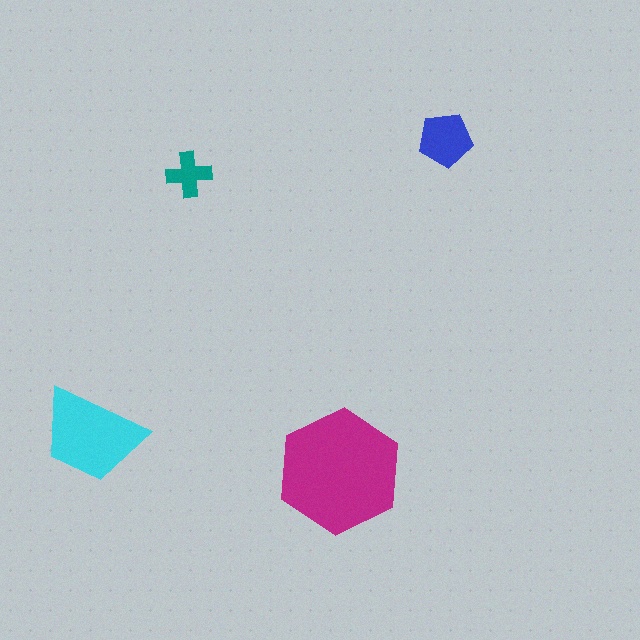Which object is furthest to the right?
The blue pentagon is rightmost.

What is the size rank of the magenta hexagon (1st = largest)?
1st.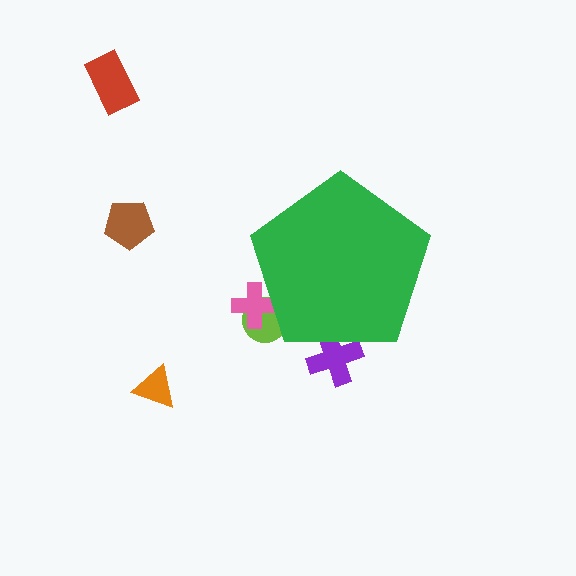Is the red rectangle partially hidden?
No, the red rectangle is fully visible.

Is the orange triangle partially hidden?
No, the orange triangle is fully visible.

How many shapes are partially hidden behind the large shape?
3 shapes are partially hidden.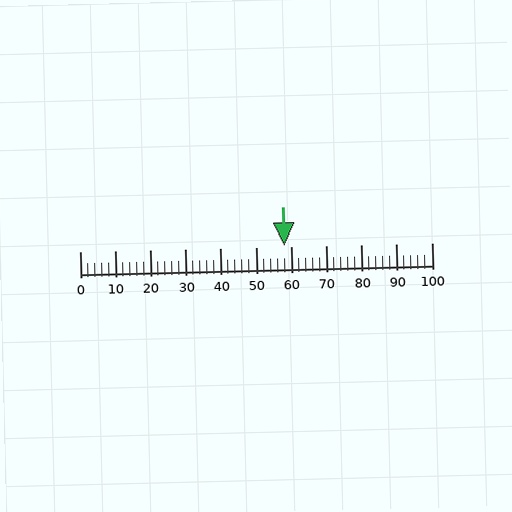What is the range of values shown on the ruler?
The ruler shows values from 0 to 100.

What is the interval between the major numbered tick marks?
The major tick marks are spaced 10 units apart.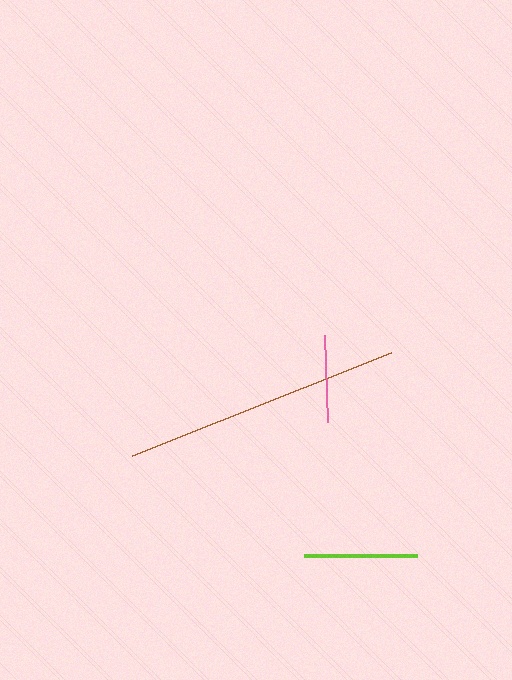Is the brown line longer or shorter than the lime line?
The brown line is longer than the lime line.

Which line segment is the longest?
The brown line is the longest at approximately 278 pixels.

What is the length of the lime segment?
The lime segment is approximately 112 pixels long.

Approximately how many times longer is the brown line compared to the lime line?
The brown line is approximately 2.5 times the length of the lime line.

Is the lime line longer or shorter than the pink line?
The lime line is longer than the pink line.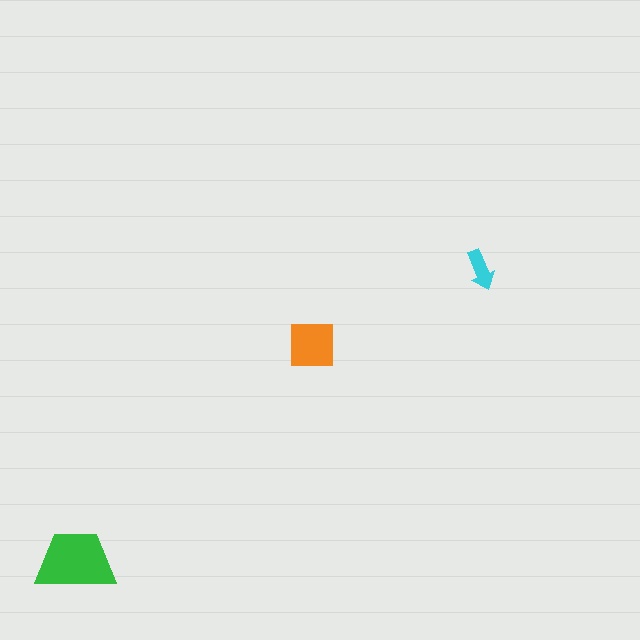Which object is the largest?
The green trapezoid.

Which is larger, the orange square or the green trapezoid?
The green trapezoid.